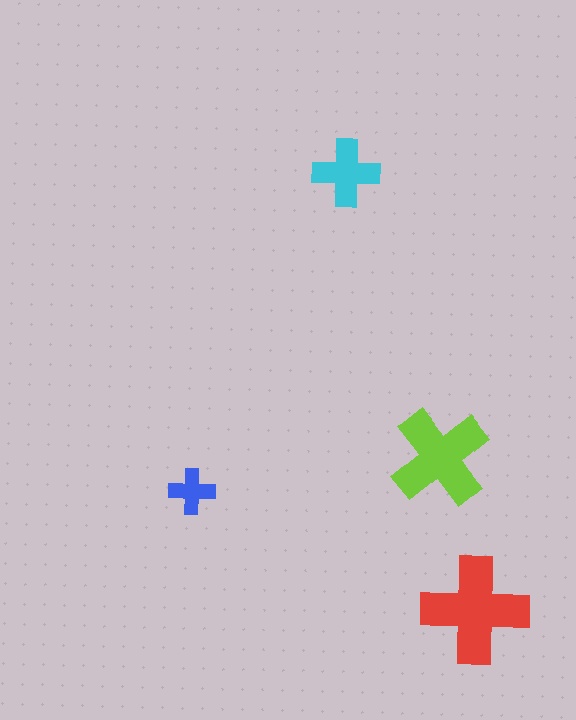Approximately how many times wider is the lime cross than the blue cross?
About 2 times wider.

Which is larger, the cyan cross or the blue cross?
The cyan one.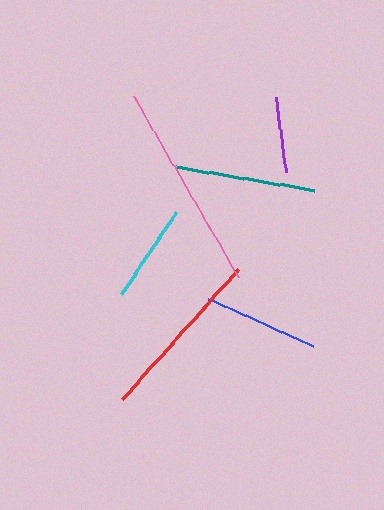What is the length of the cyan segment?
The cyan segment is approximately 99 pixels long.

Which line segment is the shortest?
The purple line is the shortest at approximately 77 pixels.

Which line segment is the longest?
The pink line is the longest at approximately 210 pixels.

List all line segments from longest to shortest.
From longest to shortest: pink, red, teal, blue, cyan, purple.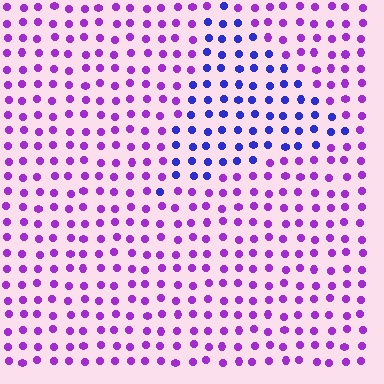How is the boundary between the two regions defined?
The boundary is defined purely by a slight shift in hue (about 44 degrees). Spacing, size, and orientation are identical on both sides.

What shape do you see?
I see a triangle.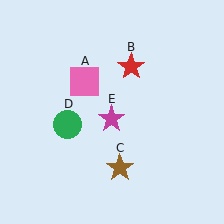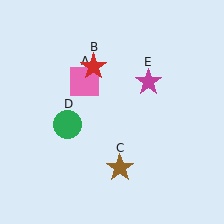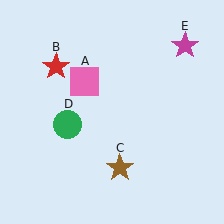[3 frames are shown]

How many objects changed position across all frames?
2 objects changed position: red star (object B), magenta star (object E).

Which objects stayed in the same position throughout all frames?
Pink square (object A) and brown star (object C) and green circle (object D) remained stationary.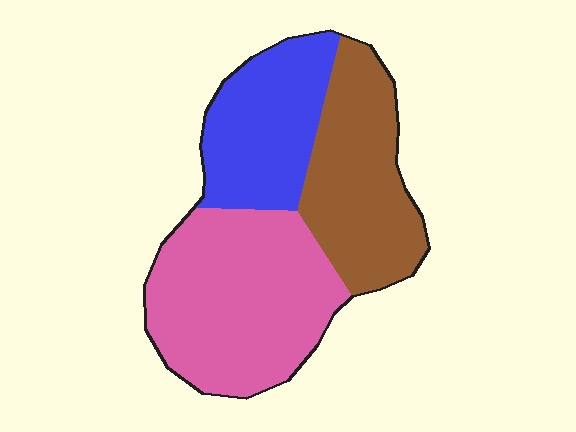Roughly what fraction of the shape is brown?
Brown takes up about one third (1/3) of the shape.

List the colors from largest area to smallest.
From largest to smallest: pink, brown, blue.